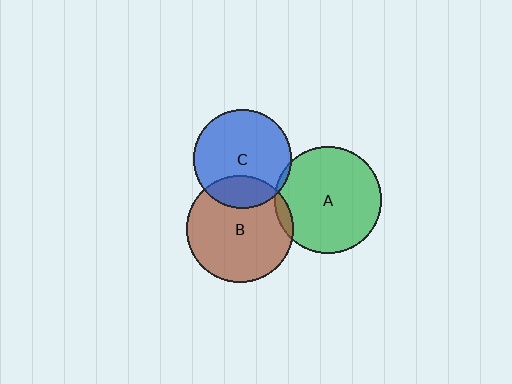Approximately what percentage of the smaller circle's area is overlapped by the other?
Approximately 5%.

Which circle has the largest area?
Circle B (brown).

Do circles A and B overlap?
Yes.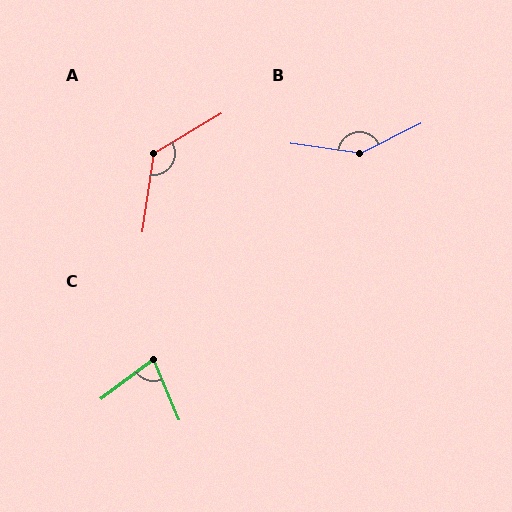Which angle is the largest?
B, at approximately 146 degrees.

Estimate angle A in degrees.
Approximately 129 degrees.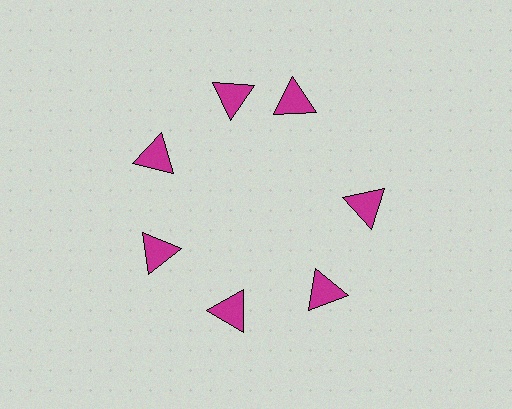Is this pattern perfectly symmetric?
No. The 7 magenta triangles are arranged in a ring, but one element near the 1 o'clock position is rotated out of alignment along the ring, breaking the 7-fold rotational symmetry.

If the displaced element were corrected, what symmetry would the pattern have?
It would have 7-fold rotational symmetry — the pattern would map onto itself every 51 degrees.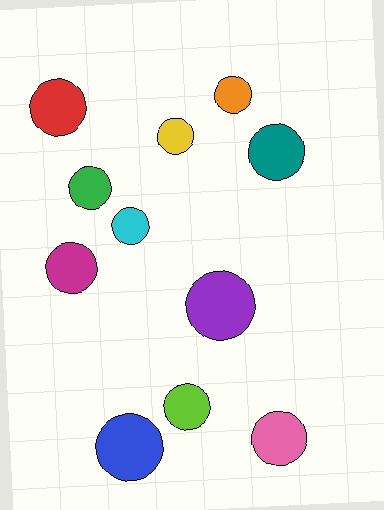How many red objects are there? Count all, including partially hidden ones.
There is 1 red object.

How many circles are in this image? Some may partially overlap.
There are 11 circles.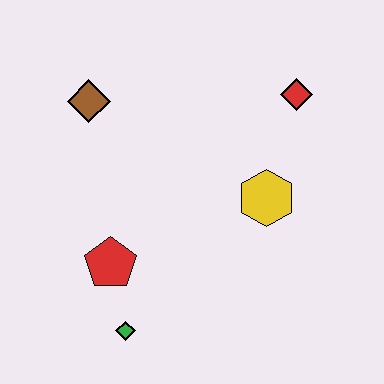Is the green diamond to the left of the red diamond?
Yes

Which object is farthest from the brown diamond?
The green diamond is farthest from the brown diamond.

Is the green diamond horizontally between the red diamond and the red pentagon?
Yes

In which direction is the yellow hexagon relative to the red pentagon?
The yellow hexagon is to the right of the red pentagon.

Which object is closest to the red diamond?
The yellow hexagon is closest to the red diamond.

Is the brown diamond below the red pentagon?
No